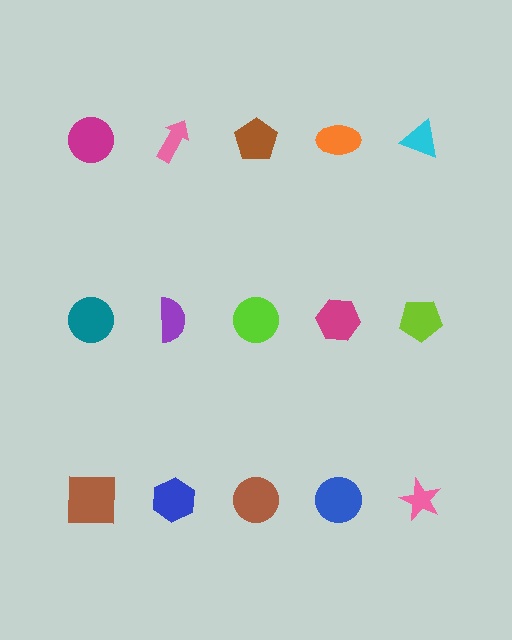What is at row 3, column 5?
A pink star.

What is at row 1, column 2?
A pink arrow.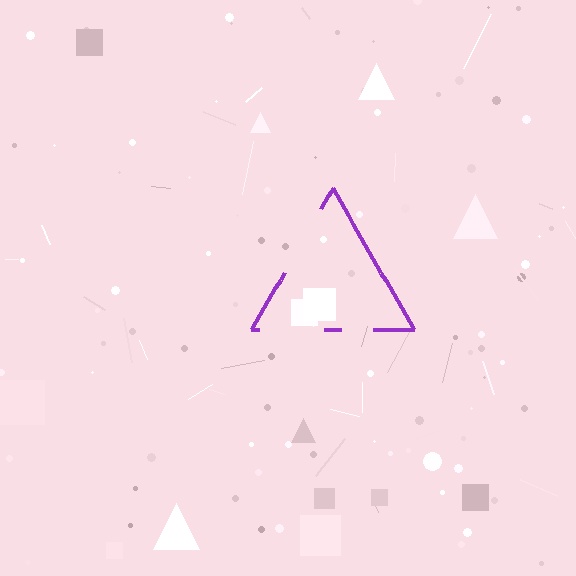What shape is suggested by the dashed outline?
The dashed outline suggests a triangle.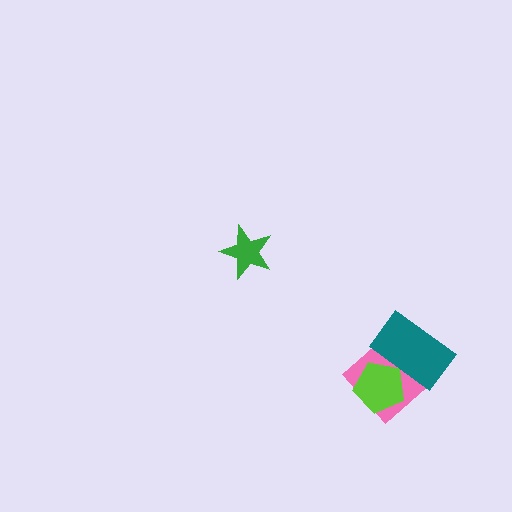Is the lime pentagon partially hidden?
Yes, it is partially covered by another shape.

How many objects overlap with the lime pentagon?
2 objects overlap with the lime pentagon.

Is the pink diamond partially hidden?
Yes, it is partially covered by another shape.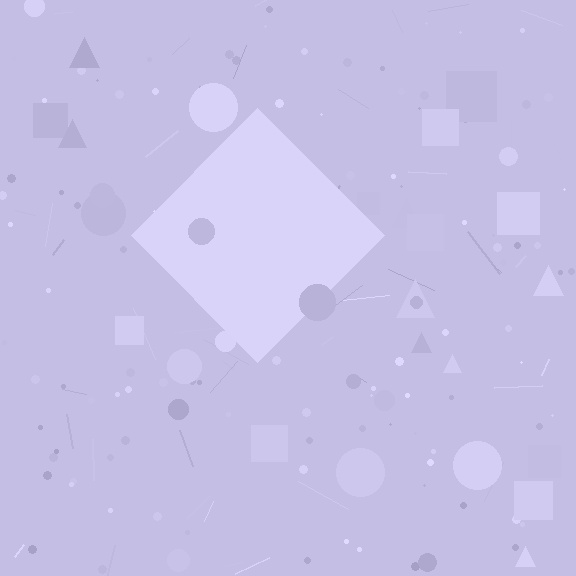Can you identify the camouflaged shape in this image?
The camouflaged shape is a diamond.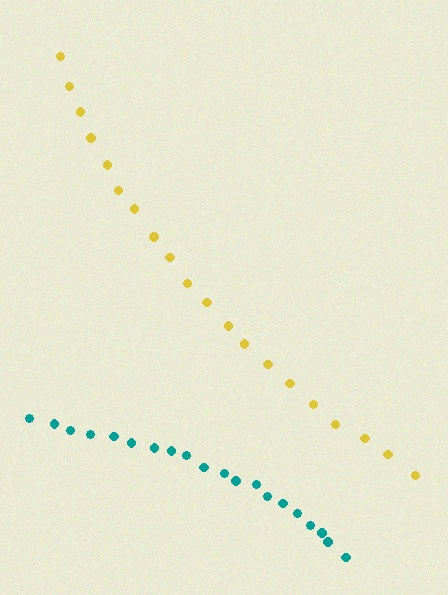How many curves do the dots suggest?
There are 2 distinct paths.